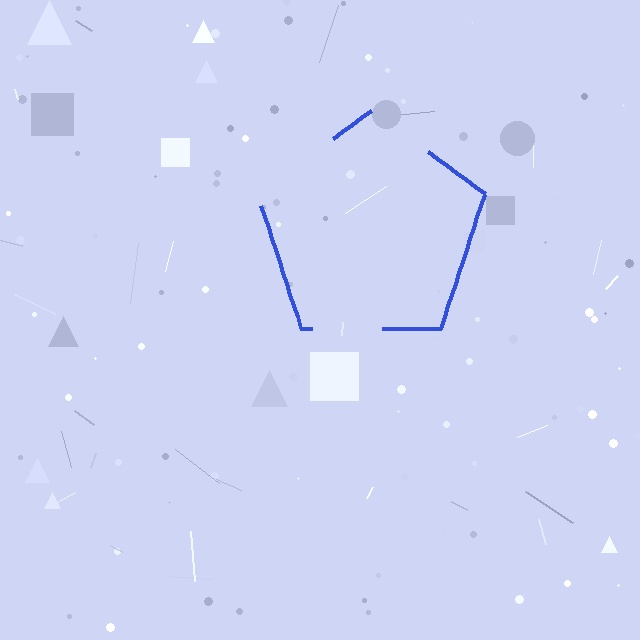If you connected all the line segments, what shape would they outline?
They would outline a pentagon.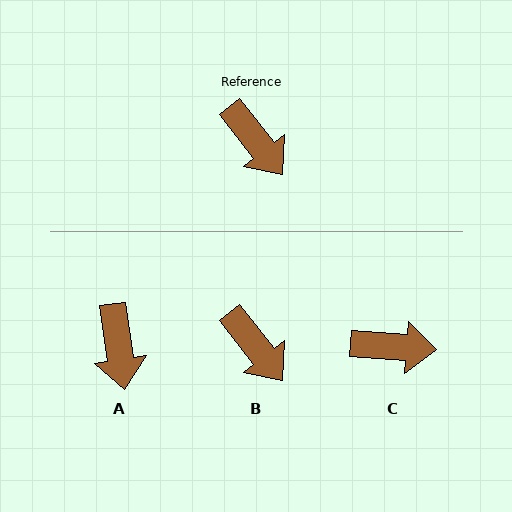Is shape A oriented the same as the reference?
No, it is off by about 30 degrees.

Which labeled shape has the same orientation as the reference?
B.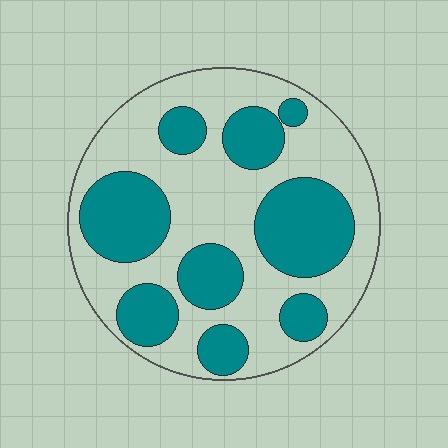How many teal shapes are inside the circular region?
9.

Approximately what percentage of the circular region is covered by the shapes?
Approximately 40%.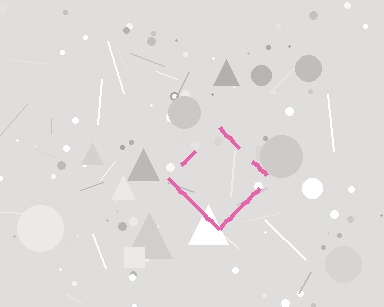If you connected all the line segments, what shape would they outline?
They would outline a diamond.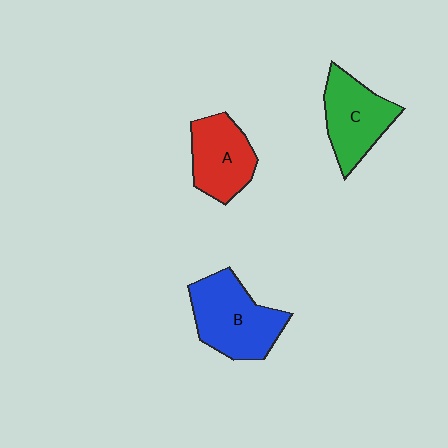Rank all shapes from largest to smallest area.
From largest to smallest: B (blue), C (green), A (red).